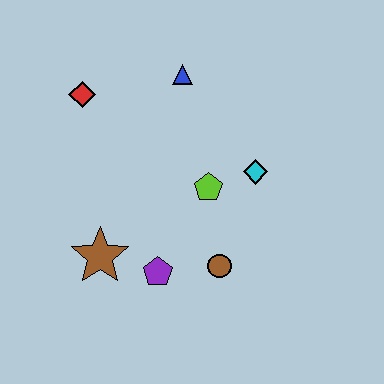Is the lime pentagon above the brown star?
Yes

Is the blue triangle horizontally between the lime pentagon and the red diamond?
Yes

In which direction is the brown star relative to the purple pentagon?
The brown star is to the left of the purple pentagon.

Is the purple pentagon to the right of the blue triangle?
No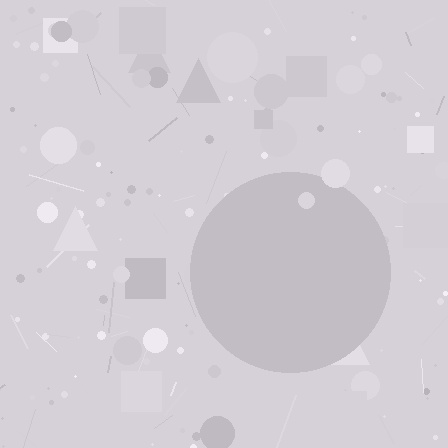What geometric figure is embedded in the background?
A circle is embedded in the background.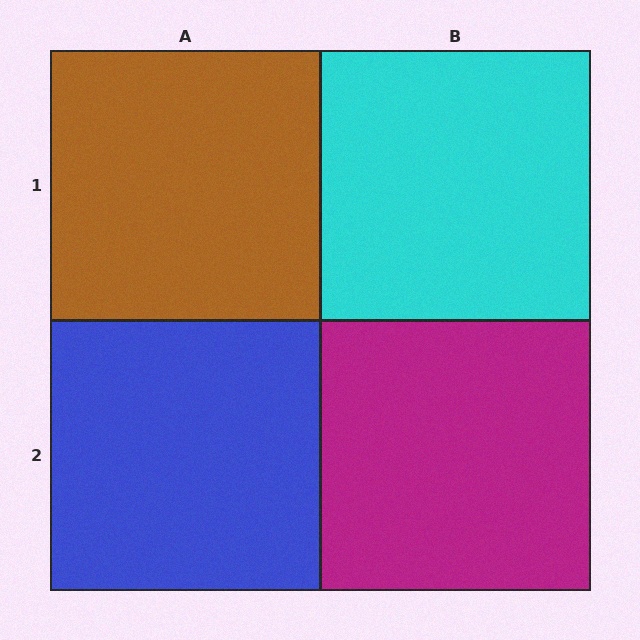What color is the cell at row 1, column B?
Cyan.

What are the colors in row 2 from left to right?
Blue, magenta.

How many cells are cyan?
1 cell is cyan.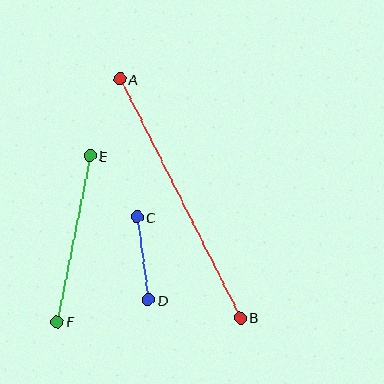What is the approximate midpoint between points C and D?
The midpoint is at approximately (143, 258) pixels.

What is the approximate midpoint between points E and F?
The midpoint is at approximately (74, 239) pixels.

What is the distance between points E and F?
The distance is approximately 169 pixels.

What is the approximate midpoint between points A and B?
The midpoint is at approximately (180, 198) pixels.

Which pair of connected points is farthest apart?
Points A and B are farthest apart.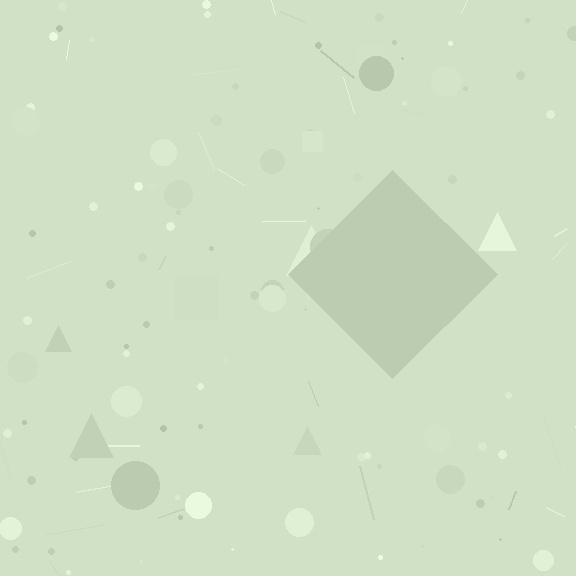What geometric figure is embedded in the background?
A diamond is embedded in the background.